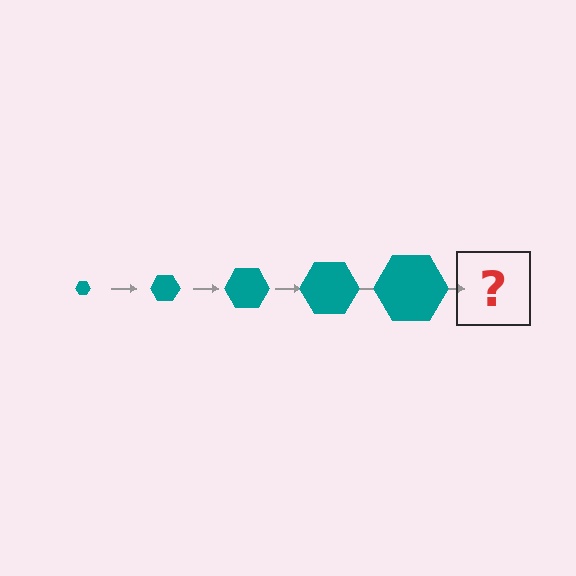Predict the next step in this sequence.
The next step is a teal hexagon, larger than the previous one.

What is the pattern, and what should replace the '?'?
The pattern is that the hexagon gets progressively larger each step. The '?' should be a teal hexagon, larger than the previous one.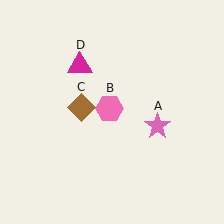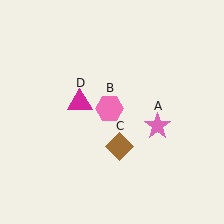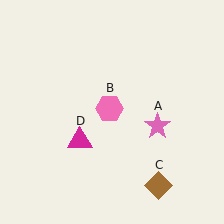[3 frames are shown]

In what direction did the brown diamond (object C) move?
The brown diamond (object C) moved down and to the right.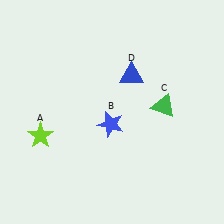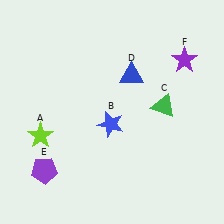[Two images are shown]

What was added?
A purple pentagon (E), a purple star (F) were added in Image 2.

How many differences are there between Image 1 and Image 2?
There are 2 differences between the two images.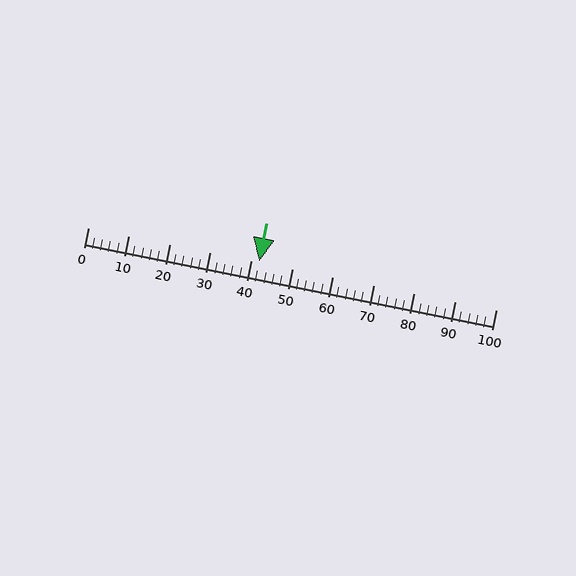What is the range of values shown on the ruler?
The ruler shows values from 0 to 100.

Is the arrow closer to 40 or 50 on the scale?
The arrow is closer to 40.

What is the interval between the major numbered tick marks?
The major tick marks are spaced 10 units apart.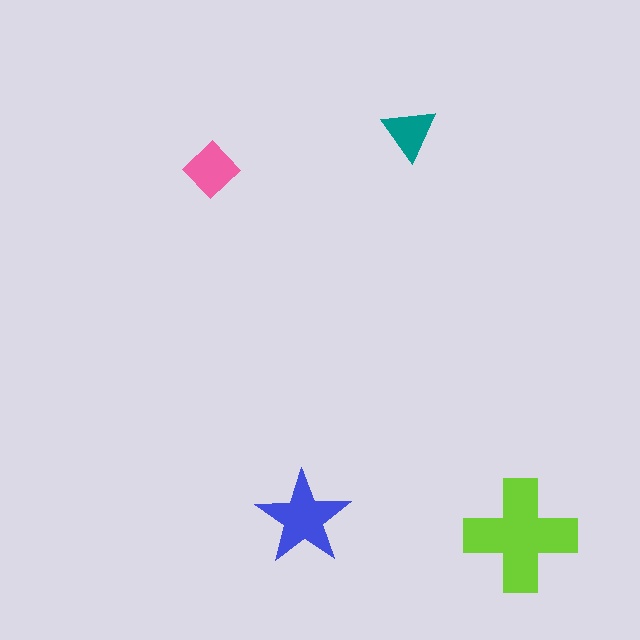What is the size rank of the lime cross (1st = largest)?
1st.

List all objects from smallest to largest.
The teal triangle, the pink diamond, the blue star, the lime cross.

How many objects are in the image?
There are 4 objects in the image.